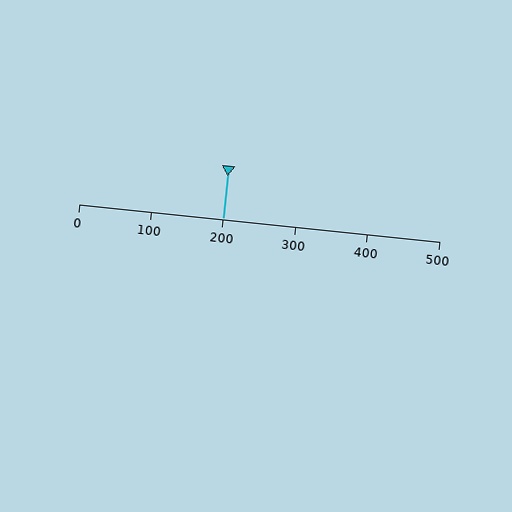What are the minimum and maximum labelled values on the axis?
The axis runs from 0 to 500.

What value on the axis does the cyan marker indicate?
The marker indicates approximately 200.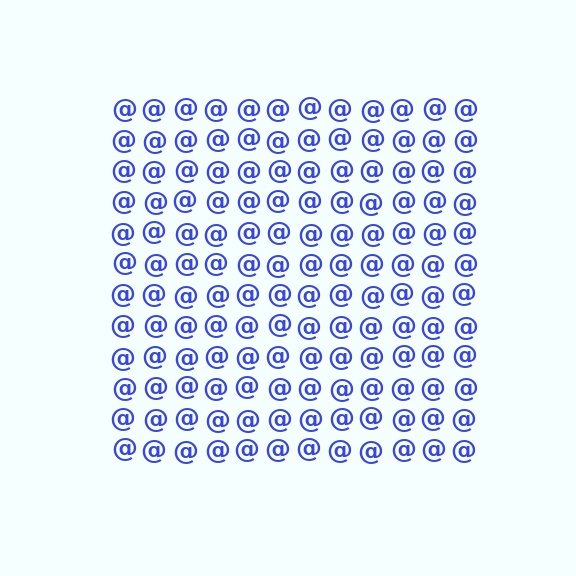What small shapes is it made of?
It is made of small at signs.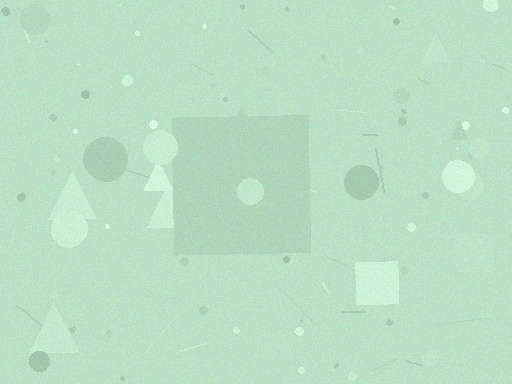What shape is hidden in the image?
A square is hidden in the image.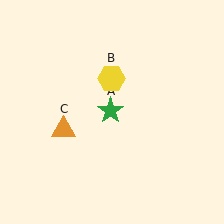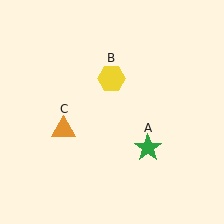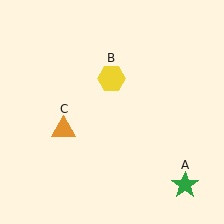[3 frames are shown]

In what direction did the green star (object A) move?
The green star (object A) moved down and to the right.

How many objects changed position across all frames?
1 object changed position: green star (object A).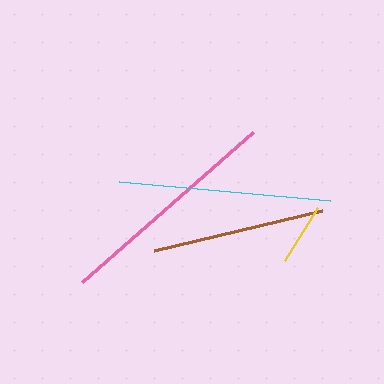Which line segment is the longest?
The pink line is the longest at approximately 228 pixels.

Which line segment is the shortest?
The yellow line is the shortest at approximately 62 pixels.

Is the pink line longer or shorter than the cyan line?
The pink line is longer than the cyan line.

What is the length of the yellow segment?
The yellow segment is approximately 62 pixels long.